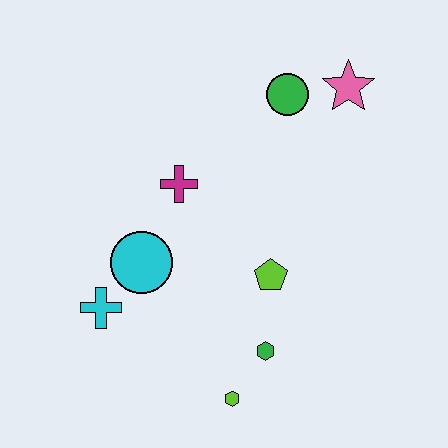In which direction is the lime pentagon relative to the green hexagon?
The lime pentagon is above the green hexagon.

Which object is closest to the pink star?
The green circle is closest to the pink star.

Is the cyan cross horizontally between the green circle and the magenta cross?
No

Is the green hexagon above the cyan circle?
No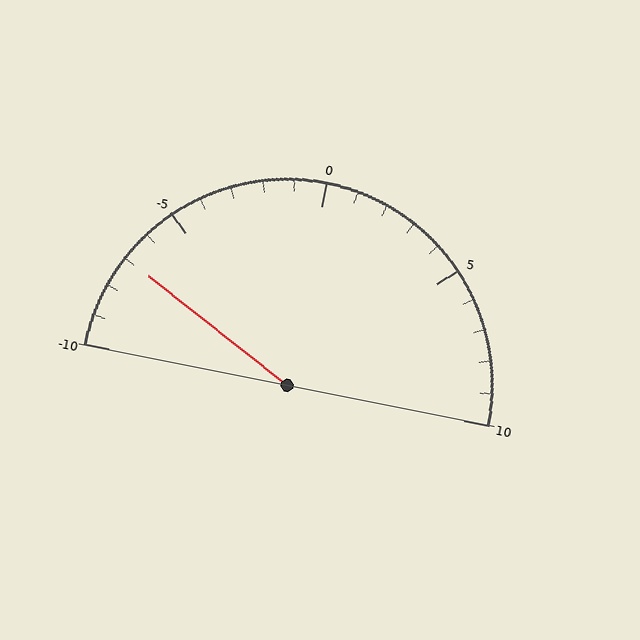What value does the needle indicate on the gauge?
The needle indicates approximately -7.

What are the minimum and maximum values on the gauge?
The gauge ranges from -10 to 10.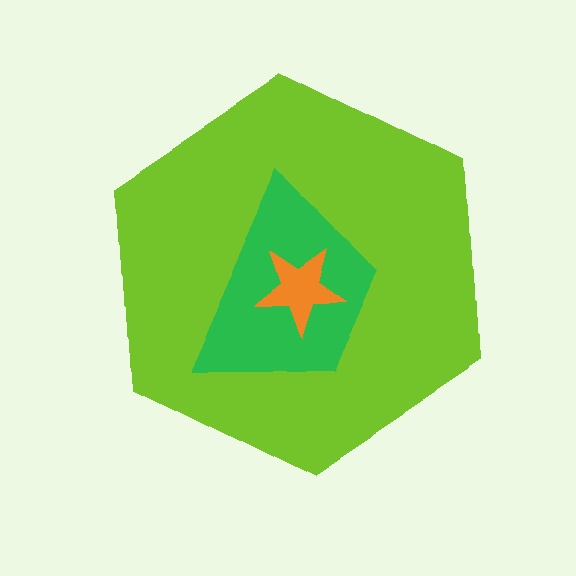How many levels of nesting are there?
3.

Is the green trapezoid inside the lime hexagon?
Yes.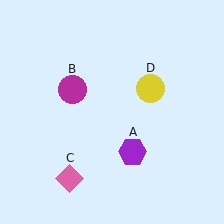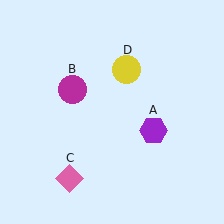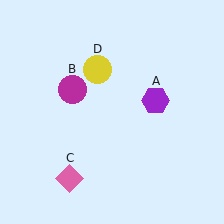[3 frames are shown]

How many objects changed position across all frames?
2 objects changed position: purple hexagon (object A), yellow circle (object D).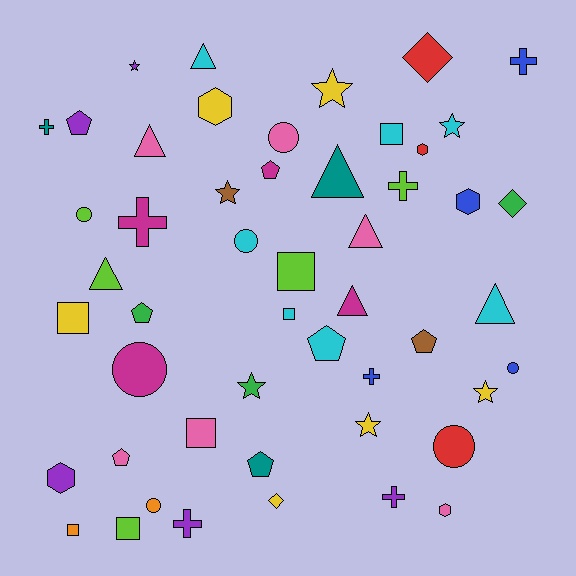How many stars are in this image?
There are 7 stars.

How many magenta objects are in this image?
There are 4 magenta objects.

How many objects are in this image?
There are 50 objects.